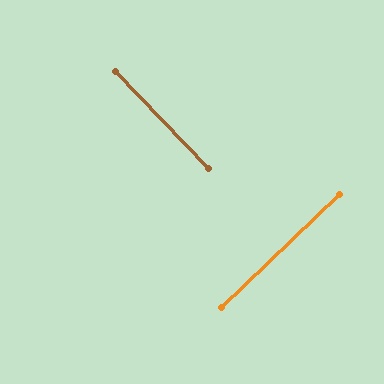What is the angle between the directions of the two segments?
Approximately 90 degrees.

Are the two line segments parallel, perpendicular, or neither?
Perpendicular — they meet at approximately 90°.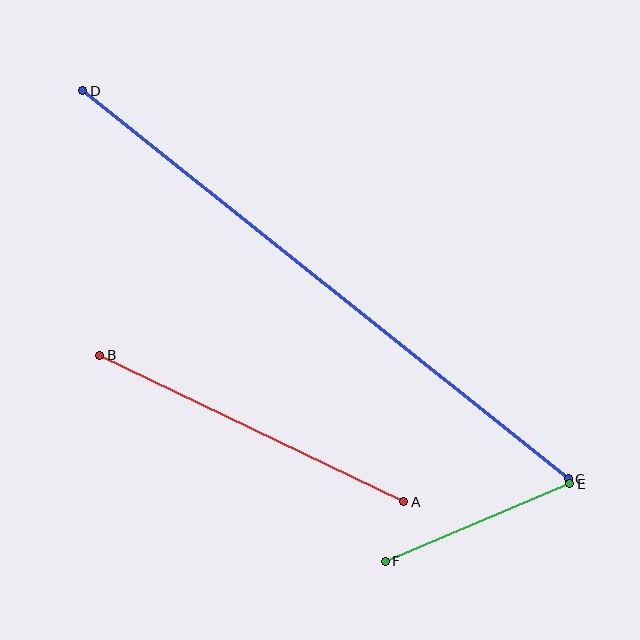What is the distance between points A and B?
The distance is approximately 337 pixels.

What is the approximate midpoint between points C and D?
The midpoint is at approximately (326, 285) pixels.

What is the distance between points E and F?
The distance is approximately 200 pixels.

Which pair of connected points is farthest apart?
Points C and D are farthest apart.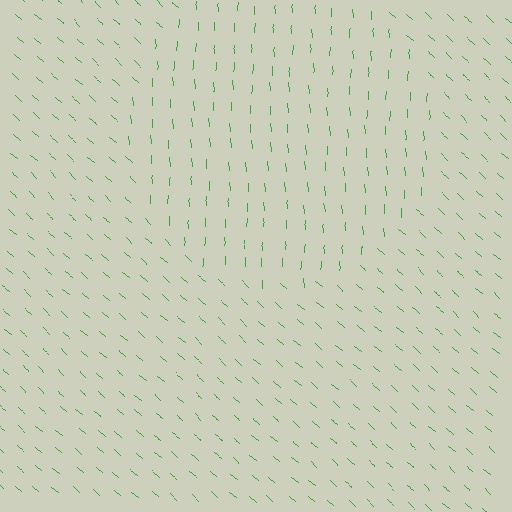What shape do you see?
I see a circle.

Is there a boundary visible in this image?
Yes, there is a texture boundary formed by a change in line orientation.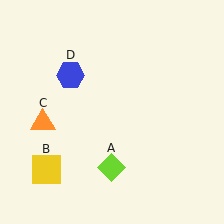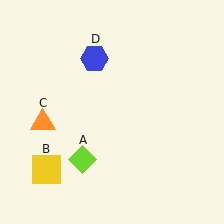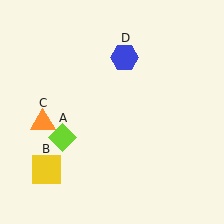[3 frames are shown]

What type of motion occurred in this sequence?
The lime diamond (object A), blue hexagon (object D) rotated clockwise around the center of the scene.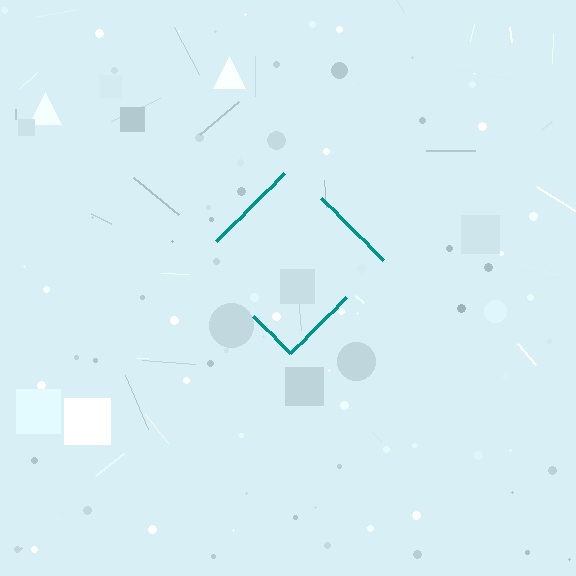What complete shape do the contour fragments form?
The contour fragments form a diamond.